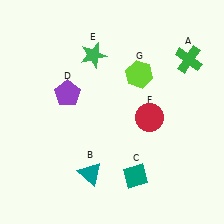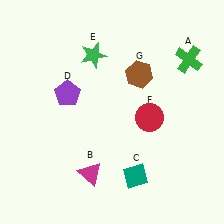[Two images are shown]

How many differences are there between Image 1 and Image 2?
There are 2 differences between the two images.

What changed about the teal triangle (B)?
In Image 1, B is teal. In Image 2, it changed to magenta.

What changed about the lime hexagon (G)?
In Image 1, G is lime. In Image 2, it changed to brown.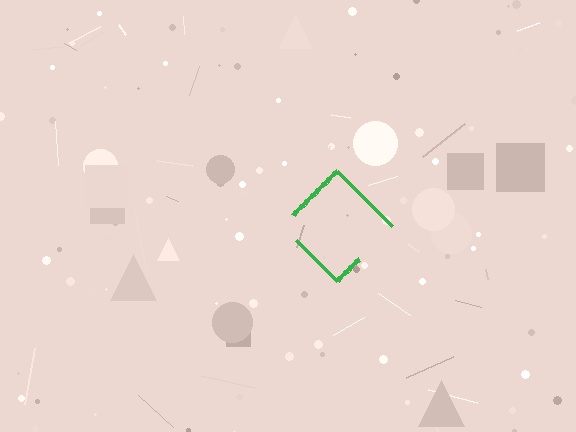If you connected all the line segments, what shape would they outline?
They would outline a diamond.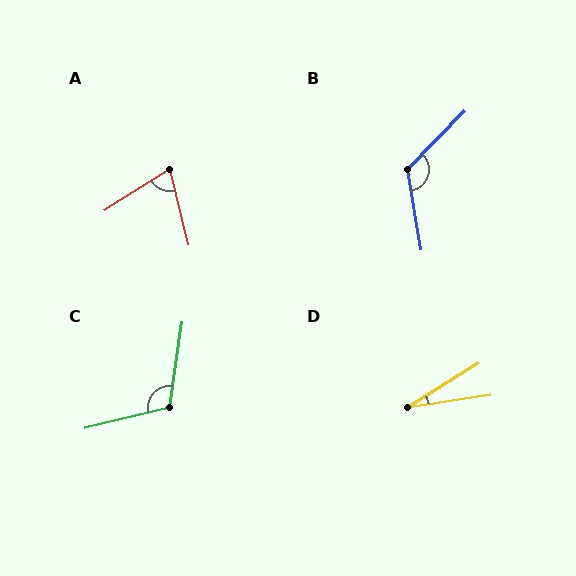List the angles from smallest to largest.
D (23°), A (71°), C (112°), B (126°).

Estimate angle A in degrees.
Approximately 71 degrees.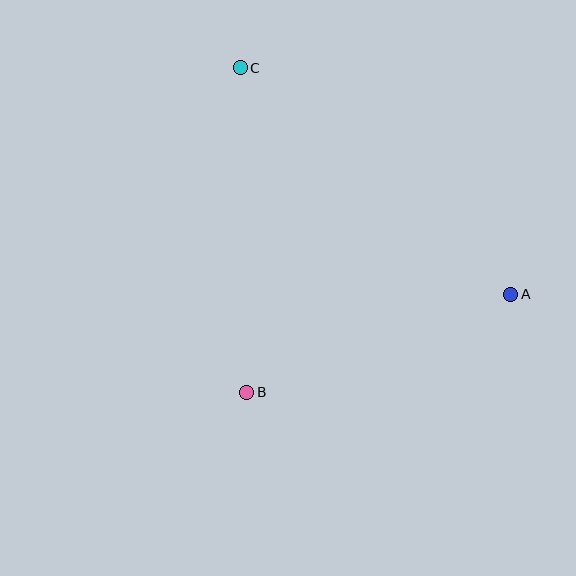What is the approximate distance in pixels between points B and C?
The distance between B and C is approximately 325 pixels.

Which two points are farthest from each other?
Points A and C are farthest from each other.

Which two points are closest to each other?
Points A and B are closest to each other.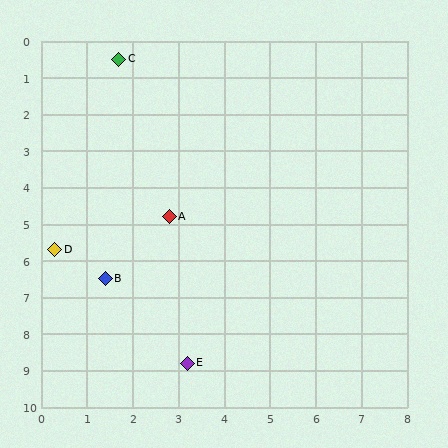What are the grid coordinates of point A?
Point A is at approximately (2.8, 4.8).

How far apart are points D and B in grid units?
Points D and B are about 1.4 grid units apart.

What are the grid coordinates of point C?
Point C is at approximately (1.7, 0.5).